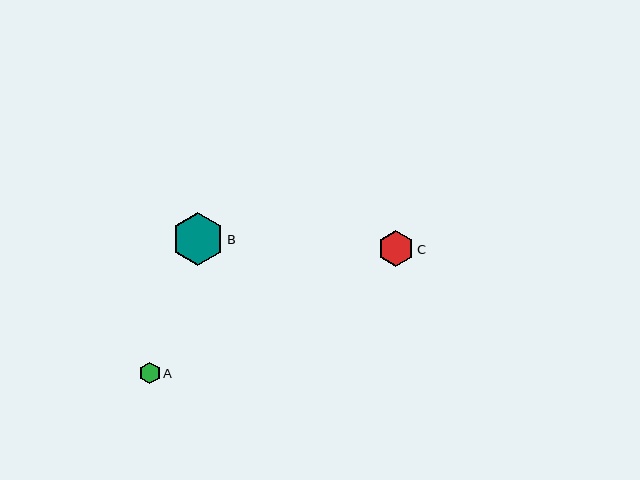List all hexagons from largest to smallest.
From largest to smallest: B, C, A.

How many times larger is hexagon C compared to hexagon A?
Hexagon C is approximately 1.7 times the size of hexagon A.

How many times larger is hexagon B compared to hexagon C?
Hexagon B is approximately 1.4 times the size of hexagon C.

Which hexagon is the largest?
Hexagon B is the largest with a size of approximately 52 pixels.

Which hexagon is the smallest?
Hexagon A is the smallest with a size of approximately 21 pixels.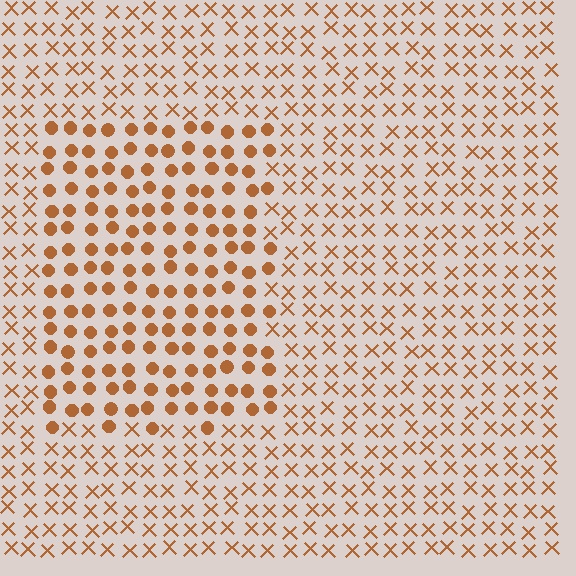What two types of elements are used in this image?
The image uses circles inside the rectangle region and X marks outside it.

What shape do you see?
I see a rectangle.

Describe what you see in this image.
The image is filled with small brown elements arranged in a uniform grid. A rectangle-shaped region contains circles, while the surrounding area contains X marks. The boundary is defined purely by the change in element shape.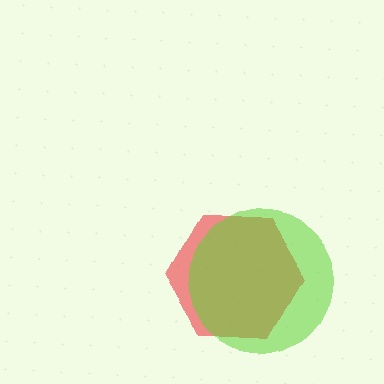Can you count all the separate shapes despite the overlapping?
Yes, there are 2 separate shapes.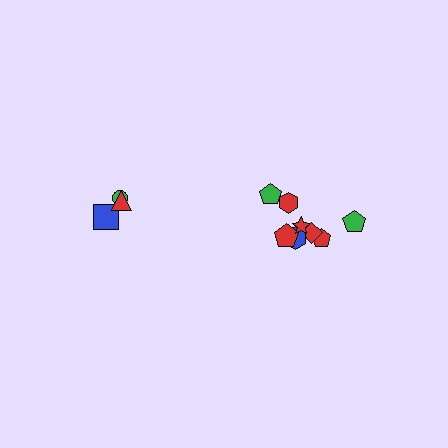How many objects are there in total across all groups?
There are 11 objects.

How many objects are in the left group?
There are 3 objects.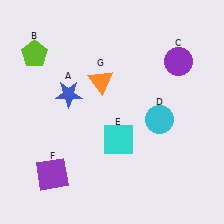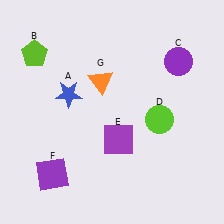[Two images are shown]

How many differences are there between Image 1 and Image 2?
There are 2 differences between the two images.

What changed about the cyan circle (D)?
In Image 1, D is cyan. In Image 2, it changed to lime.